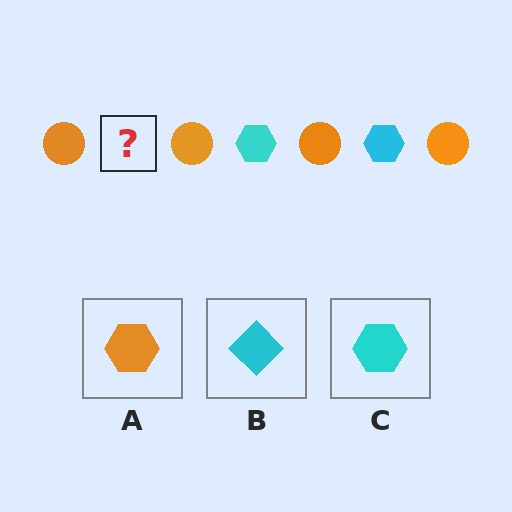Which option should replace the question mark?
Option C.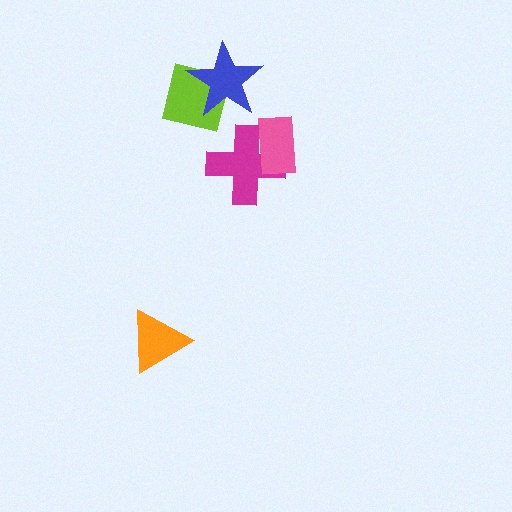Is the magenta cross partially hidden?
Yes, it is partially covered by another shape.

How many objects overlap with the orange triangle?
0 objects overlap with the orange triangle.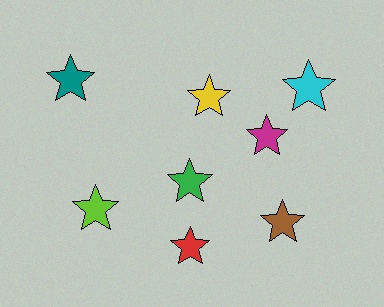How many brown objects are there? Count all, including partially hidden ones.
There is 1 brown object.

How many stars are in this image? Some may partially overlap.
There are 8 stars.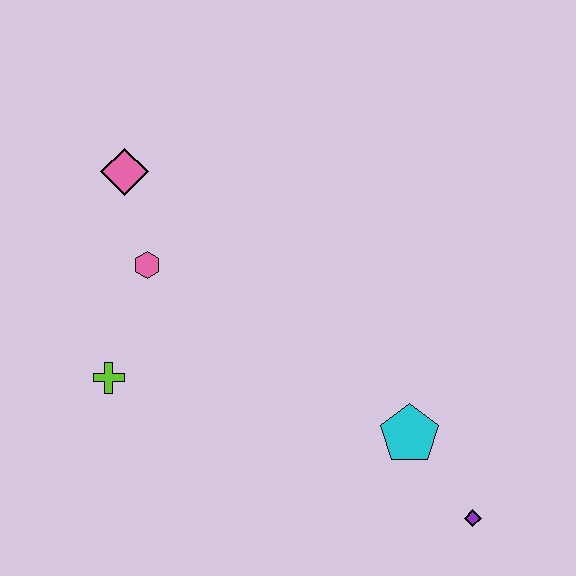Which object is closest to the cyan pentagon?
The purple diamond is closest to the cyan pentagon.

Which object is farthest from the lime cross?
The purple diamond is farthest from the lime cross.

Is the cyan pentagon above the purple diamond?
Yes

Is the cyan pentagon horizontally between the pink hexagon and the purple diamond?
Yes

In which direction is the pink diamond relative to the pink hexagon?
The pink diamond is above the pink hexagon.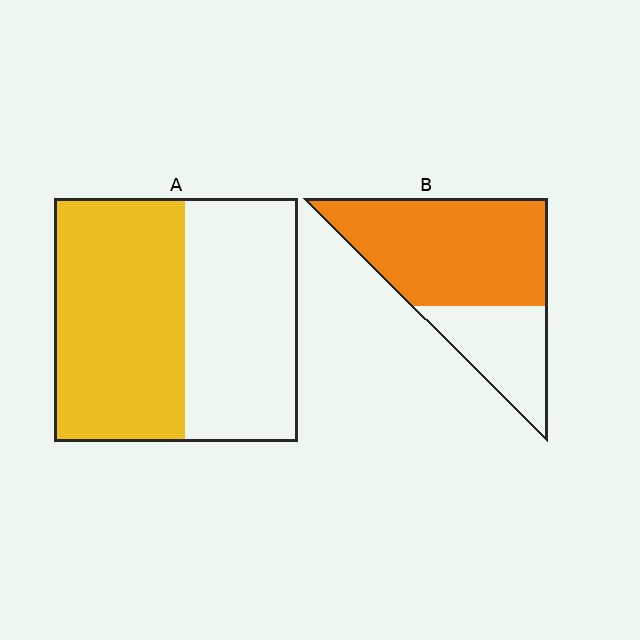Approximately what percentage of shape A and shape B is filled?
A is approximately 55% and B is approximately 70%.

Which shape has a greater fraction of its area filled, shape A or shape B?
Shape B.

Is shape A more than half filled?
Roughly half.